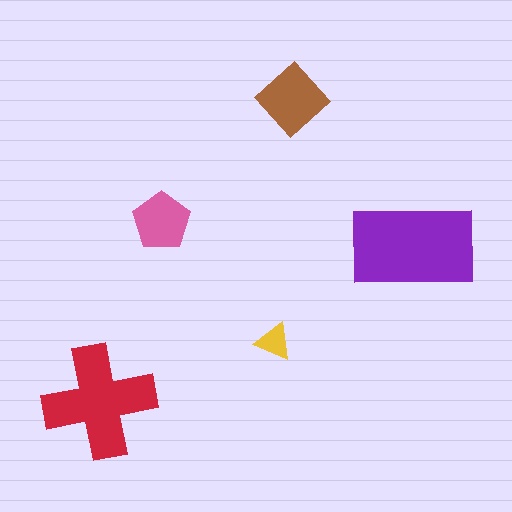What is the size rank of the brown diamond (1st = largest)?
3rd.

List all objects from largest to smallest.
The purple rectangle, the red cross, the brown diamond, the pink pentagon, the yellow triangle.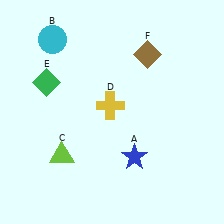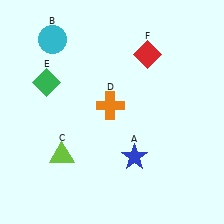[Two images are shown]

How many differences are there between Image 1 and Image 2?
There are 2 differences between the two images.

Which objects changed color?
D changed from yellow to orange. F changed from brown to red.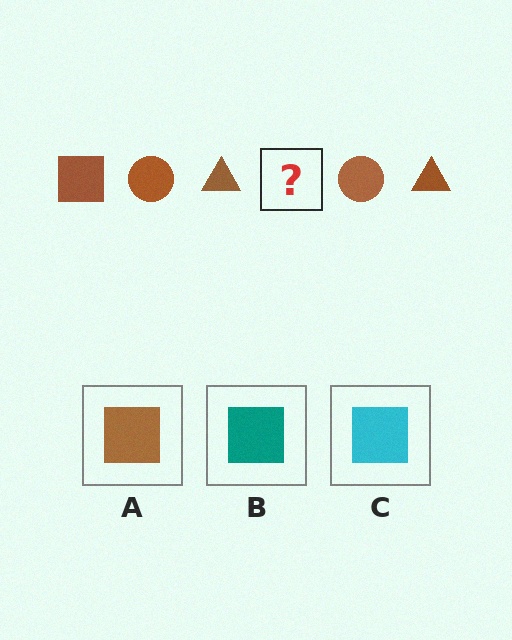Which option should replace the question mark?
Option A.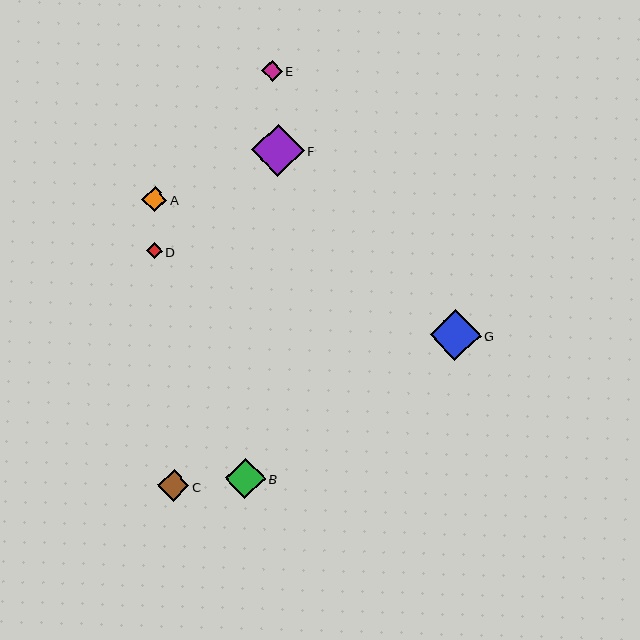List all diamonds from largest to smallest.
From largest to smallest: F, G, B, C, A, E, D.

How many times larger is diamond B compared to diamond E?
Diamond B is approximately 2.0 times the size of diamond E.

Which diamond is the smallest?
Diamond D is the smallest with a size of approximately 16 pixels.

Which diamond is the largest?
Diamond F is the largest with a size of approximately 52 pixels.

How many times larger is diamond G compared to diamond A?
Diamond G is approximately 2.0 times the size of diamond A.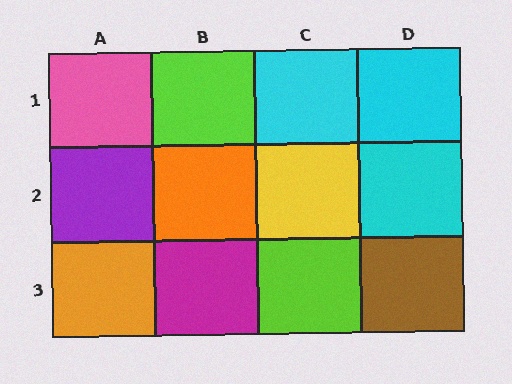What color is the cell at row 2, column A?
Purple.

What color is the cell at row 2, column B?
Orange.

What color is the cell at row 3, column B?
Magenta.